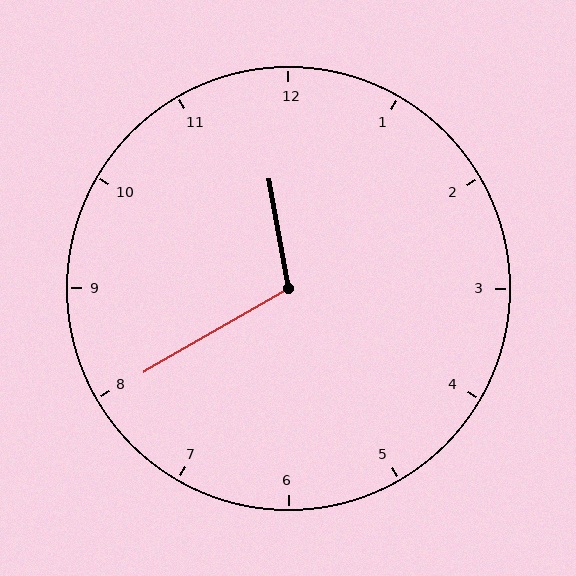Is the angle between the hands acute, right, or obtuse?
It is obtuse.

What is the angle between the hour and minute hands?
Approximately 110 degrees.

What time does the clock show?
11:40.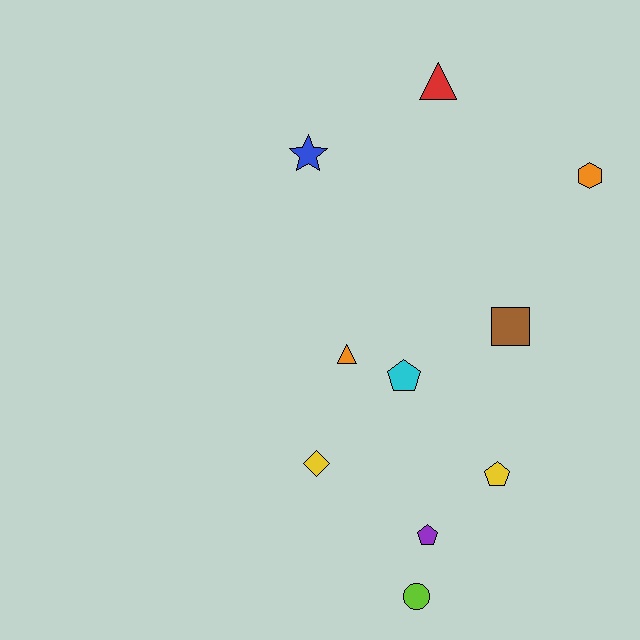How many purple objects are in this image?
There is 1 purple object.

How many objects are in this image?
There are 10 objects.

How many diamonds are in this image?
There is 1 diamond.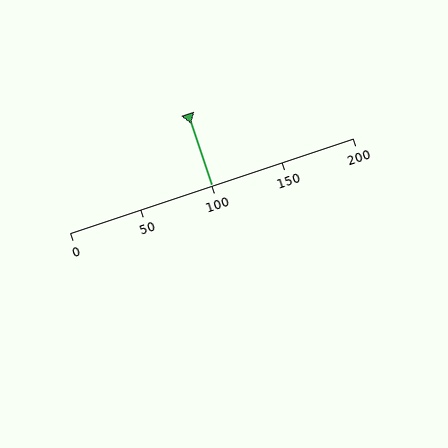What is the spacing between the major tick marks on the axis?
The major ticks are spaced 50 apart.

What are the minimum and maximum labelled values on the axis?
The axis runs from 0 to 200.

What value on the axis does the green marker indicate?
The marker indicates approximately 100.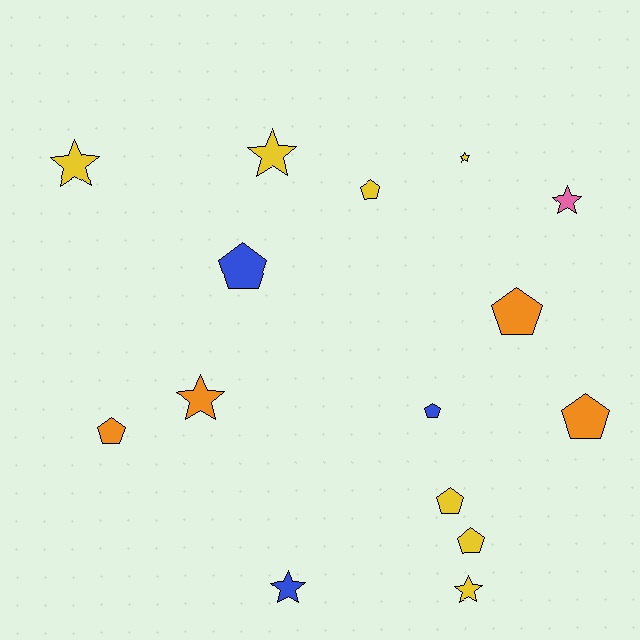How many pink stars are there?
There is 1 pink star.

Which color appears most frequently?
Yellow, with 7 objects.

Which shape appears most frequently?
Pentagon, with 8 objects.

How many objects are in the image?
There are 15 objects.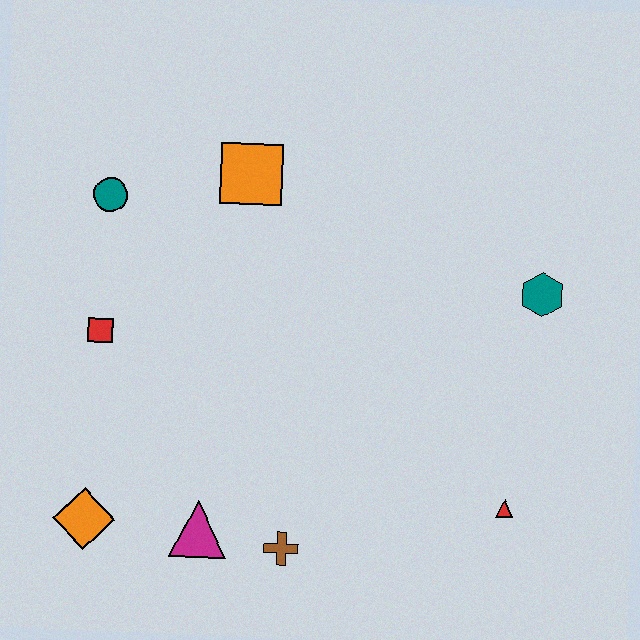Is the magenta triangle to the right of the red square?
Yes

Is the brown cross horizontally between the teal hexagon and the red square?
Yes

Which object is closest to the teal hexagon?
The red triangle is closest to the teal hexagon.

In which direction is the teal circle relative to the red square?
The teal circle is above the red square.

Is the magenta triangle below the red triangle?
Yes